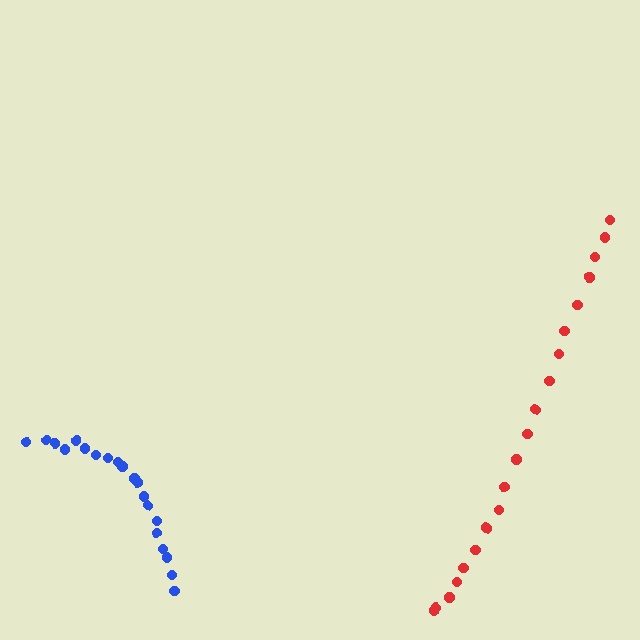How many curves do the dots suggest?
There are 2 distinct paths.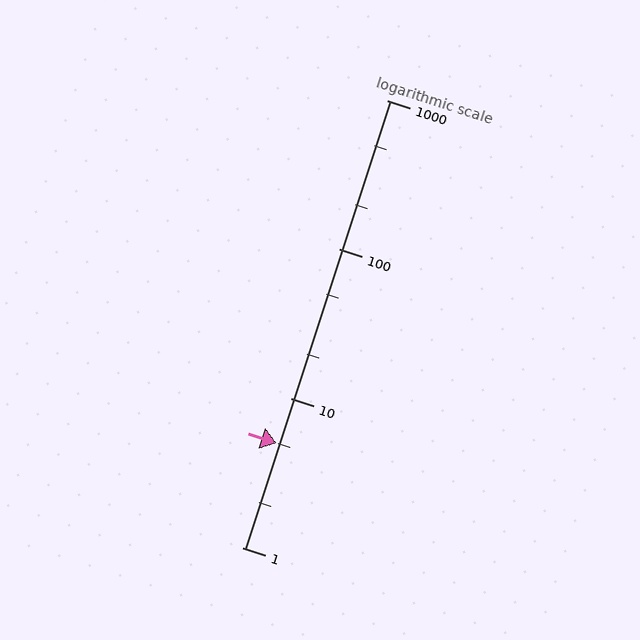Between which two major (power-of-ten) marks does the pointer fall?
The pointer is between 1 and 10.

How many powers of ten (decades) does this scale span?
The scale spans 3 decades, from 1 to 1000.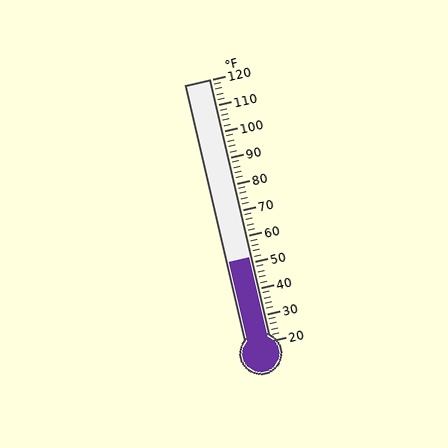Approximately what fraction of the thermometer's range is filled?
The thermometer is filled to approximately 30% of its range.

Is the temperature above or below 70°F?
The temperature is below 70°F.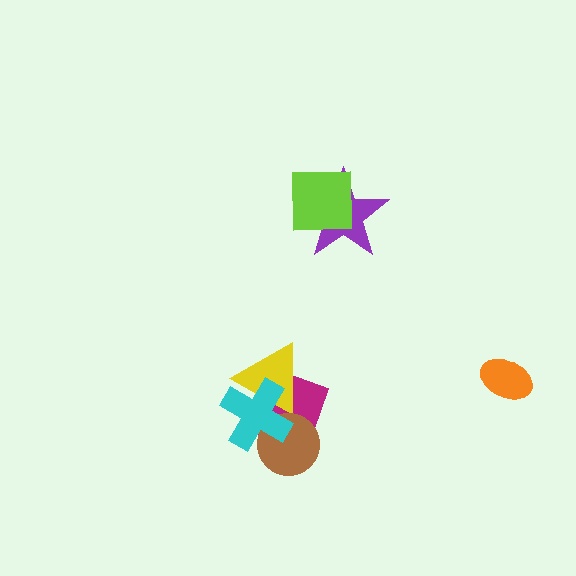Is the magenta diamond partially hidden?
Yes, it is partially covered by another shape.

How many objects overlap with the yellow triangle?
2 objects overlap with the yellow triangle.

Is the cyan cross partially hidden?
No, no other shape covers it.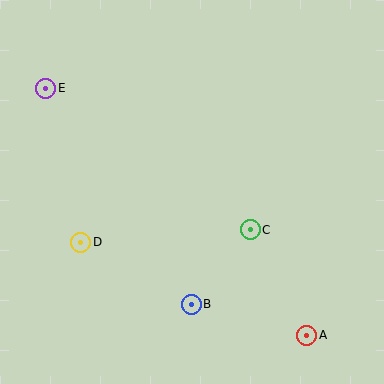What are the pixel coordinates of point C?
Point C is at (250, 230).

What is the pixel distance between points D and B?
The distance between D and B is 127 pixels.